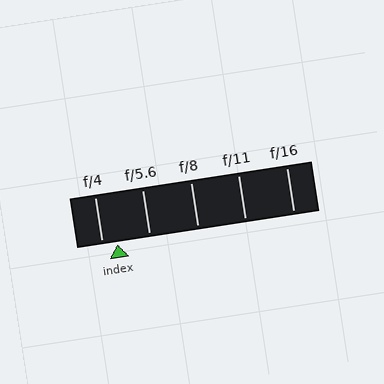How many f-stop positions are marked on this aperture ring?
There are 5 f-stop positions marked.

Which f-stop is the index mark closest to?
The index mark is closest to f/4.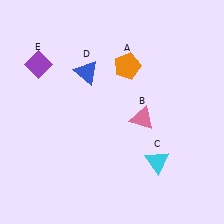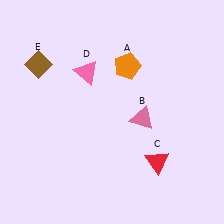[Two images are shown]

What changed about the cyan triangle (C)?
In Image 1, C is cyan. In Image 2, it changed to red.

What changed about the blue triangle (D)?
In Image 1, D is blue. In Image 2, it changed to pink.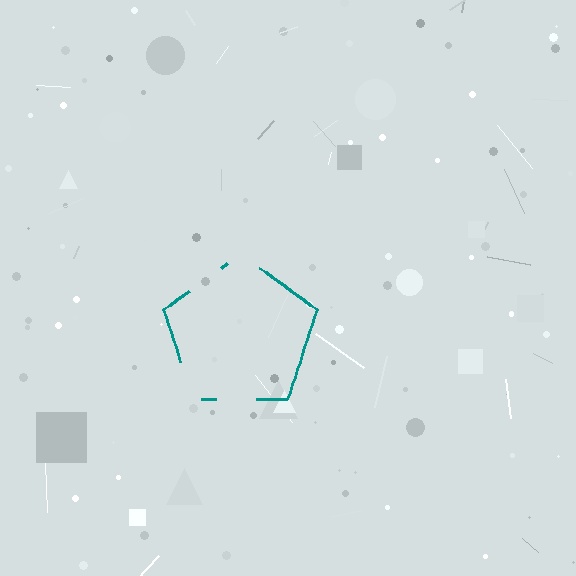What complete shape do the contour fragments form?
The contour fragments form a pentagon.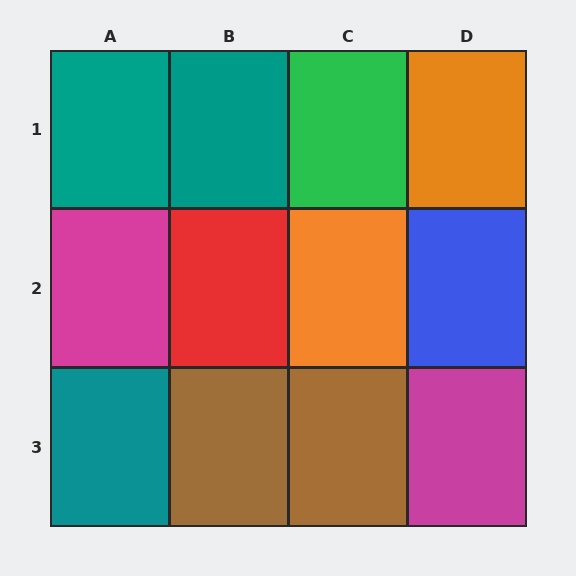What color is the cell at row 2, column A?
Magenta.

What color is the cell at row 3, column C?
Brown.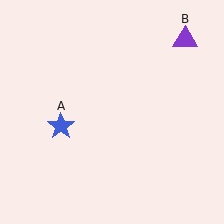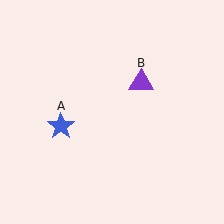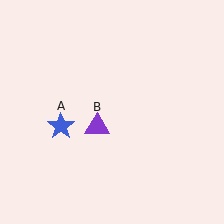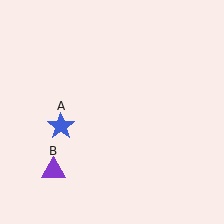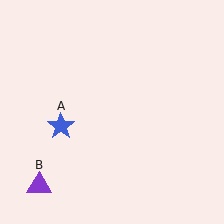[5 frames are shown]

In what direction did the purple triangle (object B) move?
The purple triangle (object B) moved down and to the left.